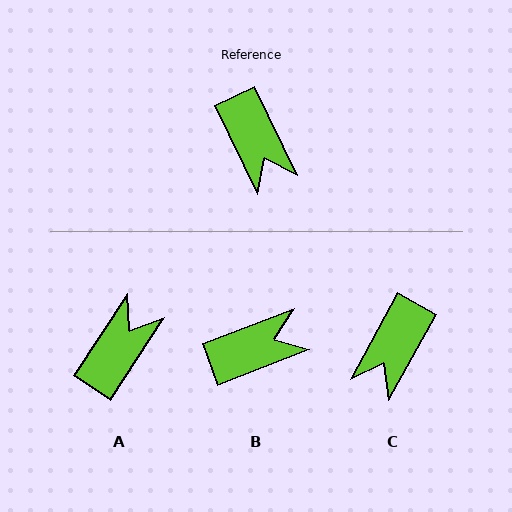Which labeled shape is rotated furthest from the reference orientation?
A, about 121 degrees away.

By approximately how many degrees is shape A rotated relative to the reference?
Approximately 121 degrees counter-clockwise.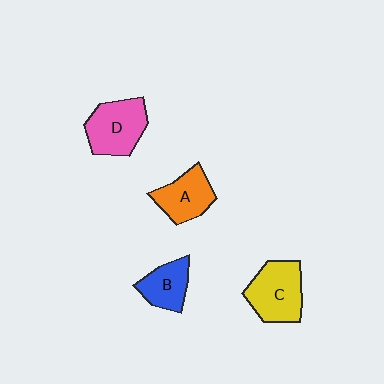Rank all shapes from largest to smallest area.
From largest to smallest: C (yellow), D (pink), A (orange), B (blue).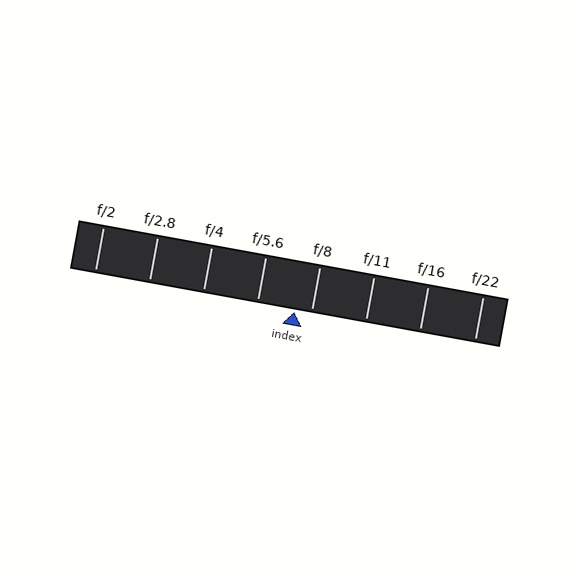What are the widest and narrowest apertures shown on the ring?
The widest aperture shown is f/2 and the narrowest is f/22.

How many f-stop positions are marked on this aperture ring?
There are 8 f-stop positions marked.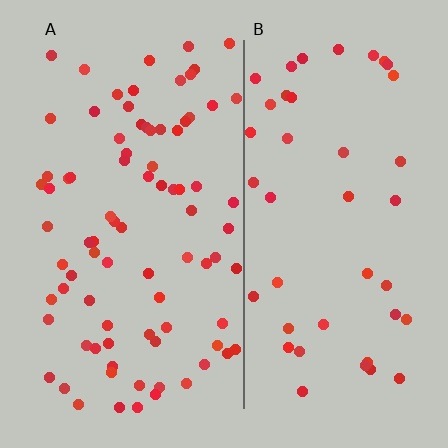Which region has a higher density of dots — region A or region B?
A (the left).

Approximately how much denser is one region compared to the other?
Approximately 1.9× — region A over region B.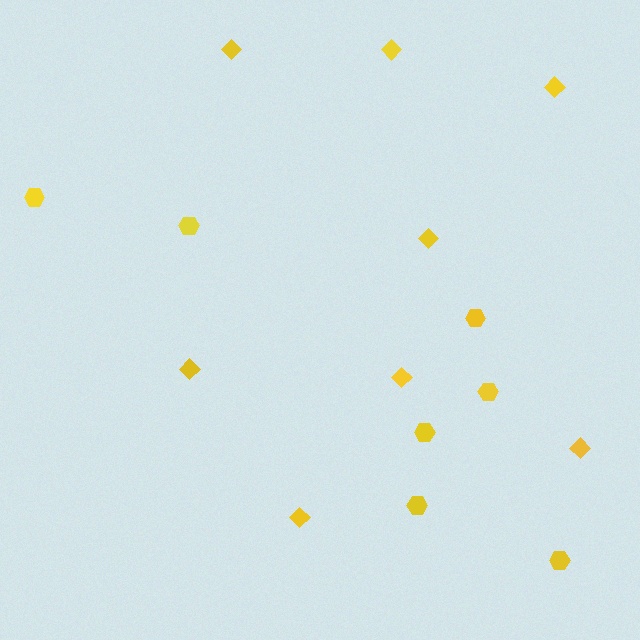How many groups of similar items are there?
There are 2 groups: one group of hexagons (7) and one group of diamonds (8).